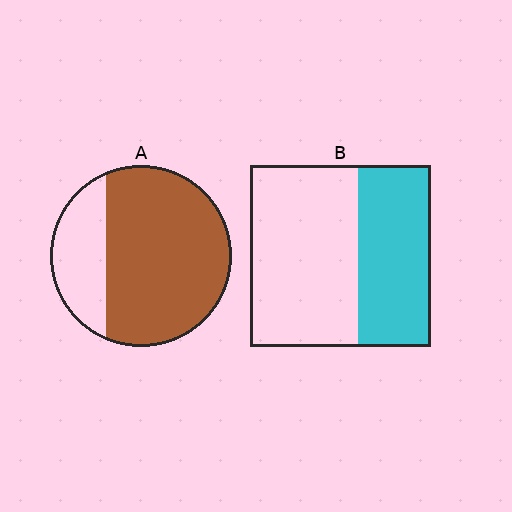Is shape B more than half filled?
No.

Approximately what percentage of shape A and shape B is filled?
A is approximately 75% and B is approximately 40%.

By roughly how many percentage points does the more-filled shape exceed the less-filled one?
By roughly 35 percentage points (A over B).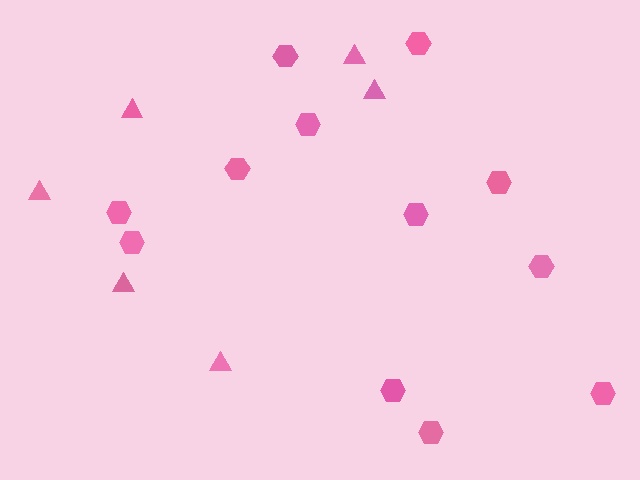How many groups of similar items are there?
There are 2 groups: one group of triangles (6) and one group of hexagons (12).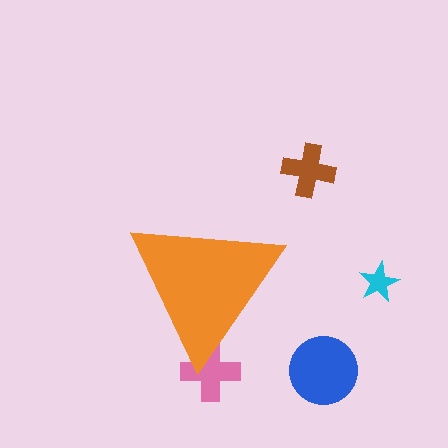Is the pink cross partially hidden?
Yes, the pink cross is partially hidden behind the orange triangle.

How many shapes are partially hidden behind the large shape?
1 shape is partially hidden.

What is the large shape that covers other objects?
An orange triangle.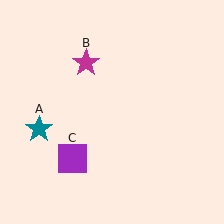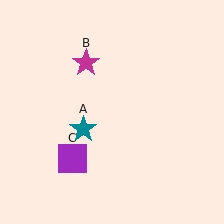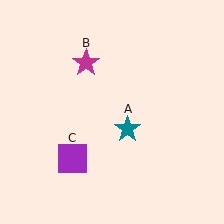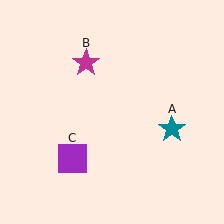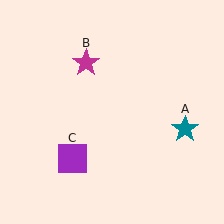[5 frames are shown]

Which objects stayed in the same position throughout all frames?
Magenta star (object B) and purple square (object C) remained stationary.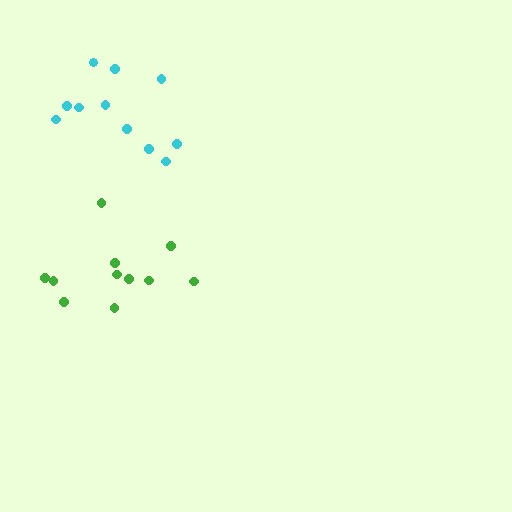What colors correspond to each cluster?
The clusters are colored: green, cyan.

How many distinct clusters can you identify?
There are 2 distinct clusters.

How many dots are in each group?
Group 1: 11 dots, Group 2: 11 dots (22 total).